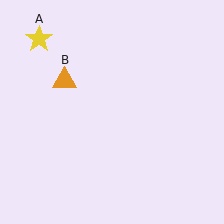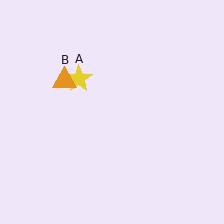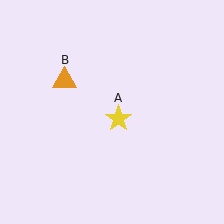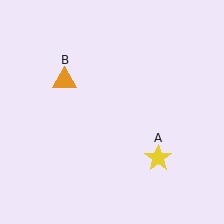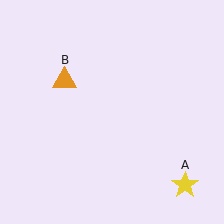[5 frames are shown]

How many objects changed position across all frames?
1 object changed position: yellow star (object A).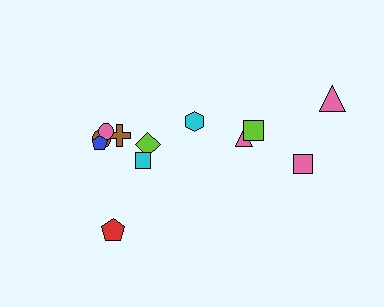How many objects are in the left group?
There are 8 objects.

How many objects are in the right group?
There are 4 objects.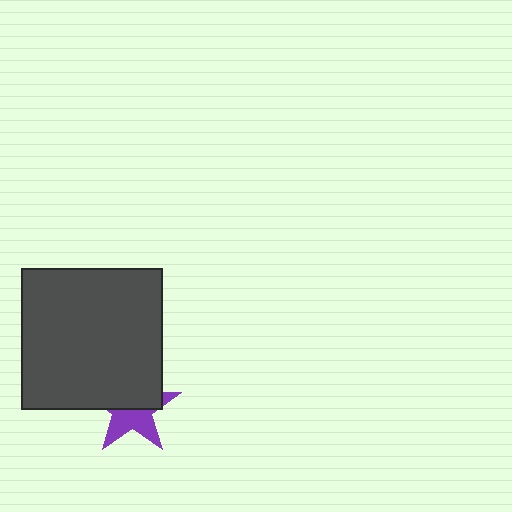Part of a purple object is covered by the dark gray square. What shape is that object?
It is a star.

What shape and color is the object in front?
The object in front is a dark gray square.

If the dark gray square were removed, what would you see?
You would see the complete purple star.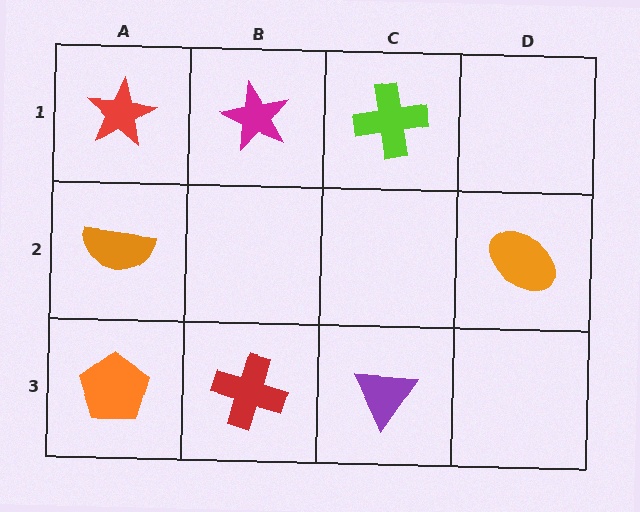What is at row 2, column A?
An orange semicircle.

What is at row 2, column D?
An orange ellipse.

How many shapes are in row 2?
2 shapes.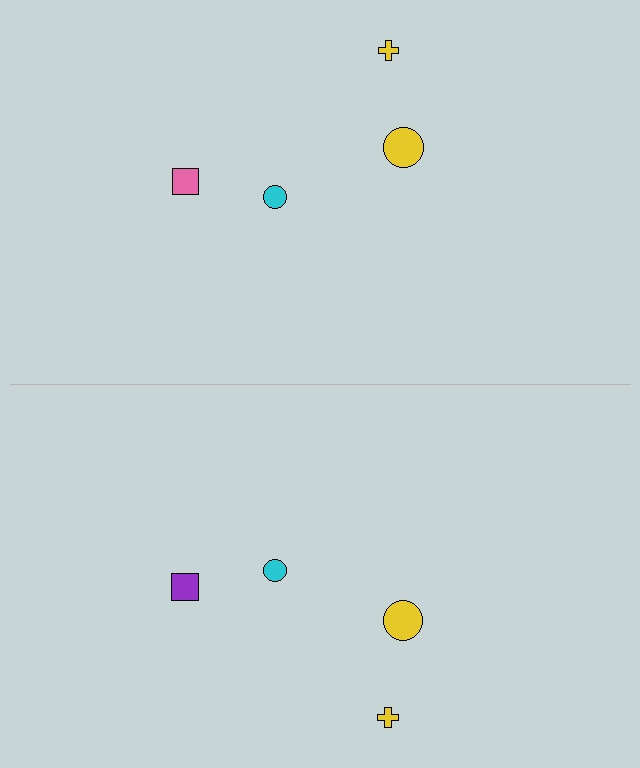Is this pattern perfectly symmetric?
No, the pattern is not perfectly symmetric. The purple square on the bottom side breaks the symmetry — its mirror counterpart is pink.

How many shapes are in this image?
There are 8 shapes in this image.